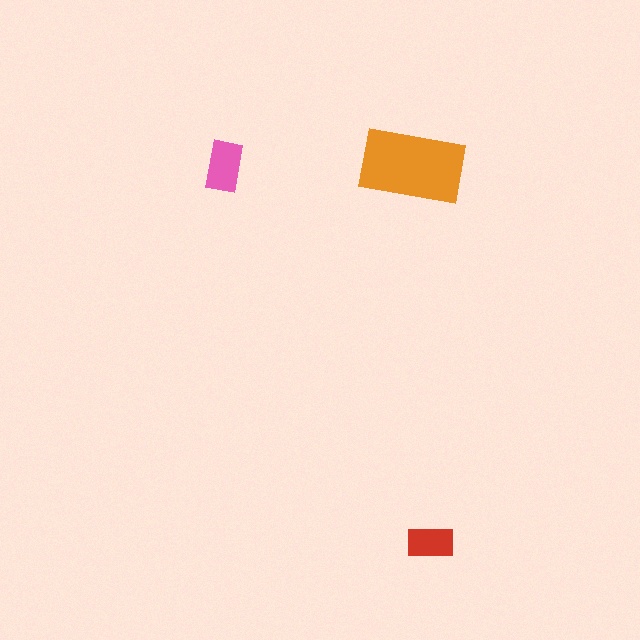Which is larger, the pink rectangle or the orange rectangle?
The orange one.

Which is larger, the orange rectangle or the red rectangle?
The orange one.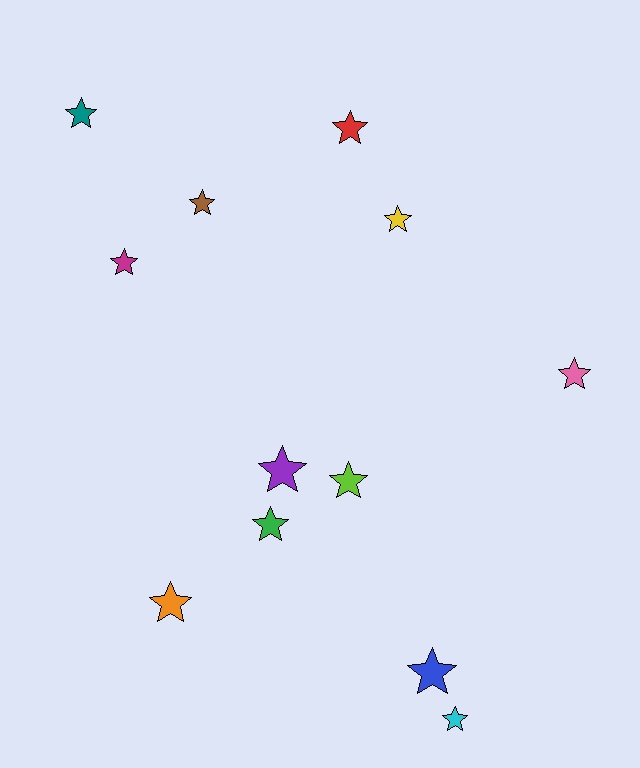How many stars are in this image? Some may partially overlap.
There are 12 stars.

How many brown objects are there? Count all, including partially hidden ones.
There is 1 brown object.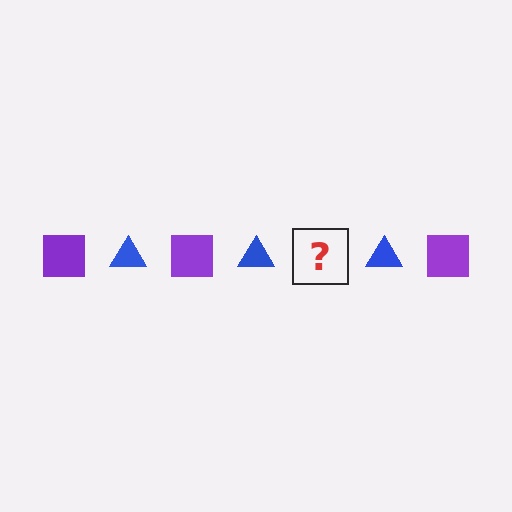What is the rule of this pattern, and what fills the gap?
The rule is that the pattern alternates between purple square and blue triangle. The gap should be filled with a purple square.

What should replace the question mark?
The question mark should be replaced with a purple square.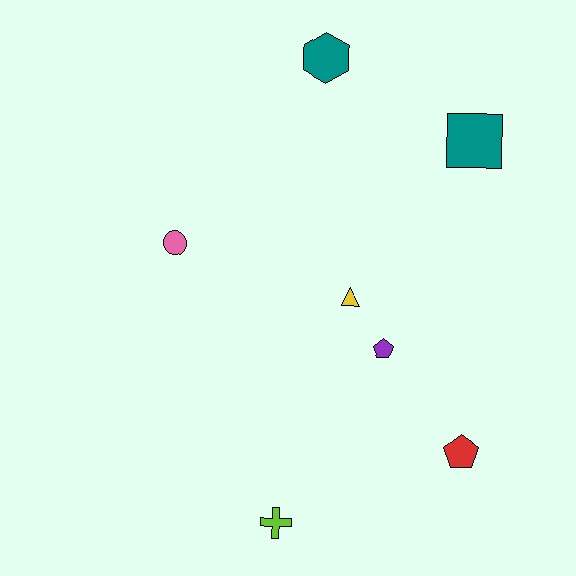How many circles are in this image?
There is 1 circle.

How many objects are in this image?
There are 7 objects.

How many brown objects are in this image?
There are no brown objects.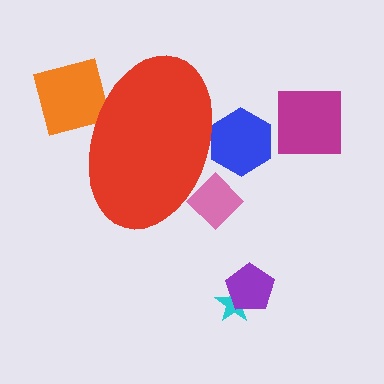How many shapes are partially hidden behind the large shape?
3 shapes are partially hidden.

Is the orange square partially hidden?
Yes, the orange square is partially hidden behind the red ellipse.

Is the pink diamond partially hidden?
Yes, the pink diamond is partially hidden behind the red ellipse.